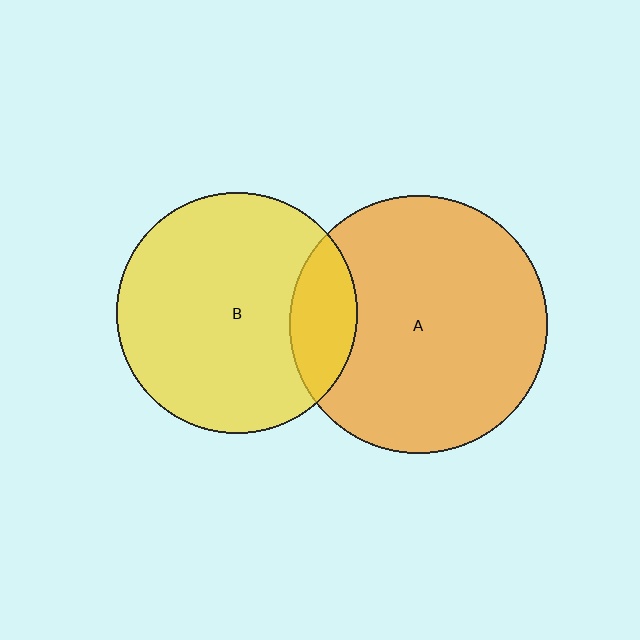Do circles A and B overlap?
Yes.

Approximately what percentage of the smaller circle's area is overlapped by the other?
Approximately 20%.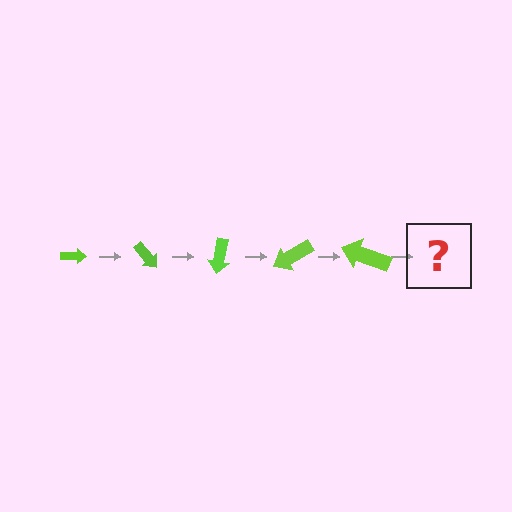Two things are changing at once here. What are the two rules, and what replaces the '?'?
The two rules are that the arrow grows larger each step and it rotates 50 degrees each step. The '?' should be an arrow, larger than the previous one and rotated 250 degrees from the start.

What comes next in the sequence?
The next element should be an arrow, larger than the previous one and rotated 250 degrees from the start.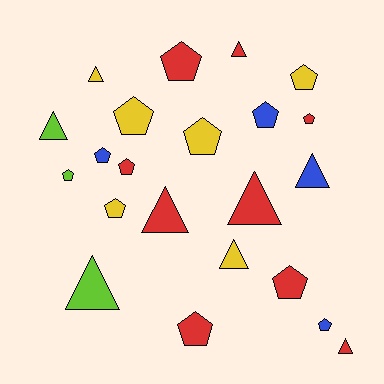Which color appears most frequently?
Red, with 9 objects.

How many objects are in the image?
There are 22 objects.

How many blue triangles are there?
There is 1 blue triangle.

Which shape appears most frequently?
Pentagon, with 13 objects.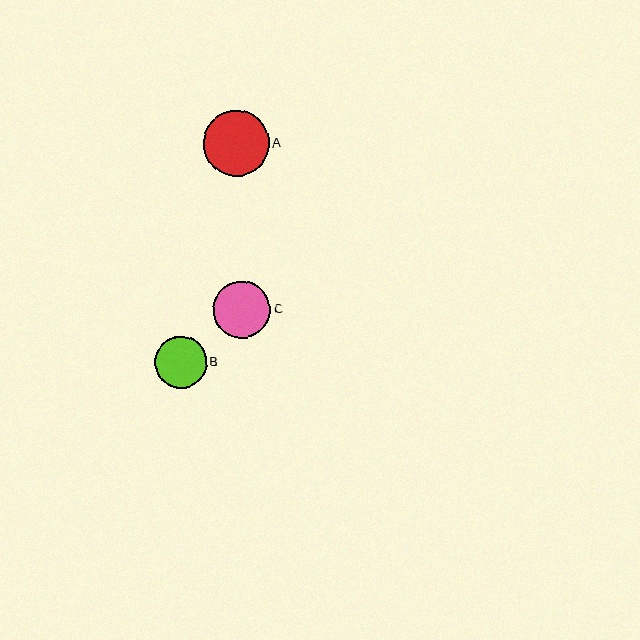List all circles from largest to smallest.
From largest to smallest: A, C, B.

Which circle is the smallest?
Circle B is the smallest with a size of approximately 52 pixels.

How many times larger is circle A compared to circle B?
Circle A is approximately 1.3 times the size of circle B.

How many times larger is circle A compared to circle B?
Circle A is approximately 1.3 times the size of circle B.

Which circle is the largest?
Circle A is the largest with a size of approximately 65 pixels.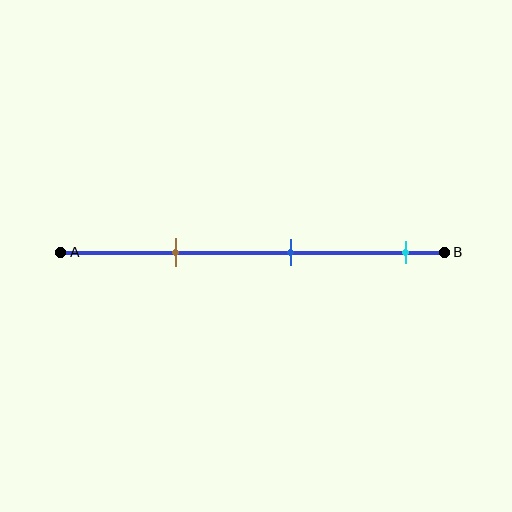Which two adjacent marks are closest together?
The brown and blue marks are the closest adjacent pair.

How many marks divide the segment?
There are 3 marks dividing the segment.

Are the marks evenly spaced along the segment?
Yes, the marks are approximately evenly spaced.